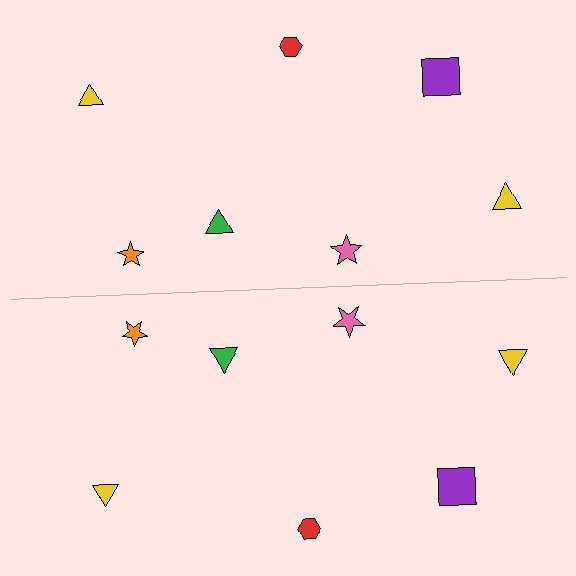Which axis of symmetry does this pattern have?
The pattern has a horizontal axis of symmetry running through the center of the image.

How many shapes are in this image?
There are 14 shapes in this image.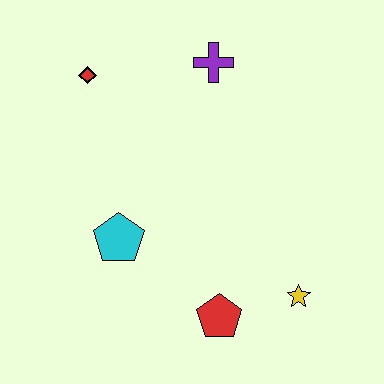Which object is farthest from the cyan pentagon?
The purple cross is farthest from the cyan pentagon.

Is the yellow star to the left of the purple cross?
No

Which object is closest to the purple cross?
The red diamond is closest to the purple cross.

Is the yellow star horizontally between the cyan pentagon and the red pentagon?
No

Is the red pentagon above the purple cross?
No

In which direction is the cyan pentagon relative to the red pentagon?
The cyan pentagon is to the left of the red pentagon.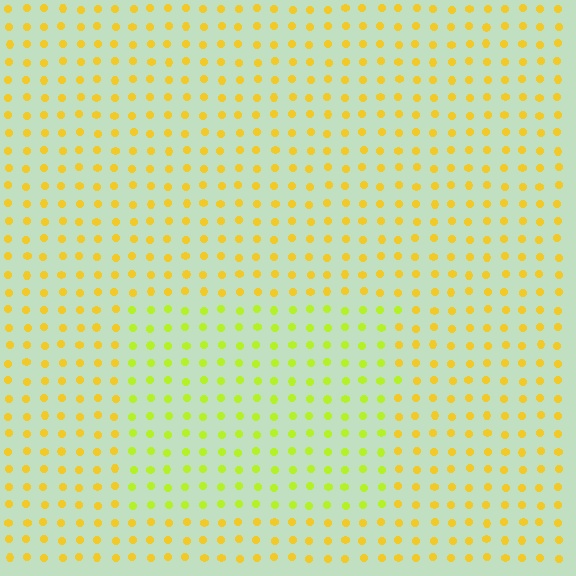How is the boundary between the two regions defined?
The boundary is defined purely by a slight shift in hue (about 30 degrees). Spacing, size, and orientation are identical on both sides.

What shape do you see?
I see a rectangle.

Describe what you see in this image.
The image is filled with small yellow elements in a uniform arrangement. A rectangle-shaped region is visible where the elements are tinted to a slightly different hue, forming a subtle color boundary.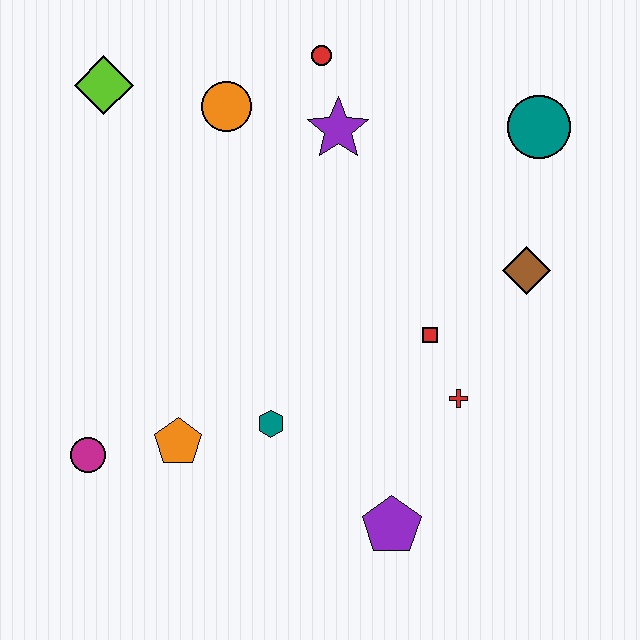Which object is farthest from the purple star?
The magenta circle is farthest from the purple star.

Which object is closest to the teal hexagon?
The orange pentagon is closest to the teal hexagon.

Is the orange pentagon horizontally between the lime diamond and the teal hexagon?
Yes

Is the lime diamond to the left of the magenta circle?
No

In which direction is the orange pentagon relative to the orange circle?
The orange pentagon is below the orange circle.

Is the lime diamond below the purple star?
No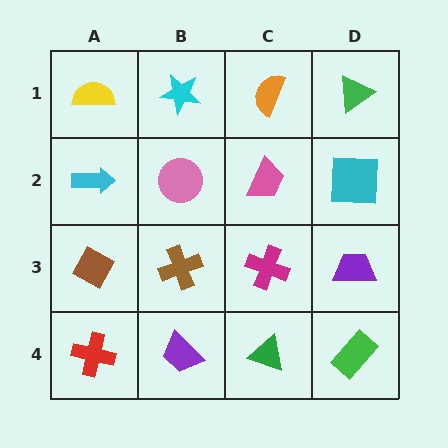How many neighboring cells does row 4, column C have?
3.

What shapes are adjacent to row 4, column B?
A brown cross (row 3, column B), a red cross (row 4, column A), a green triangle (row 4, column C).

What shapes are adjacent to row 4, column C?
A magenta cross (row 3, column C), a purple trapezoid (row 4, column B), a green rectangle (row 4, column D).